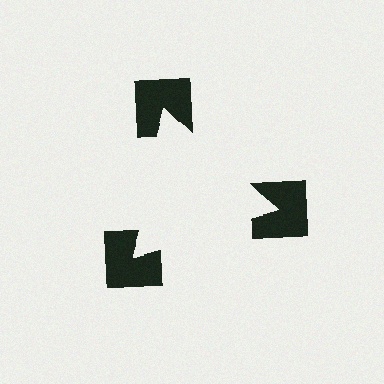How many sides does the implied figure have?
3 sides.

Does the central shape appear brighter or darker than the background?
It typically appears slightly brighter than the background, even though no actual brightness change is drawn.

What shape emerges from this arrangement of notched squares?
An illusory triangle — its edges are inferred from the aligned wedge cuts in the notched squares, not physically drawn.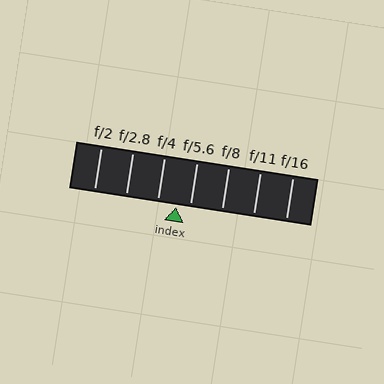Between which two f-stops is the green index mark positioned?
The index mark is between f/4 and f/5.6.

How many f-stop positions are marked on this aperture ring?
There are 7 f-stop positions marked.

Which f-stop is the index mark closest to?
The index mark is closest to f/5.6.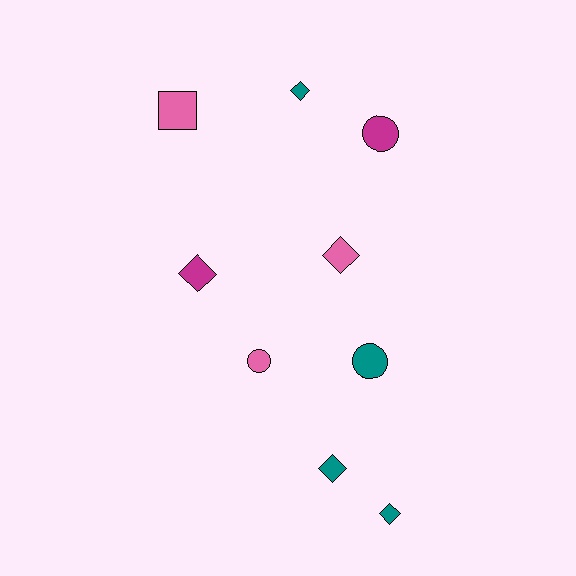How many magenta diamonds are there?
There is 1 magenta diamond.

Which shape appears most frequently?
Diamond, with 5 objects.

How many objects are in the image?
There are 9 objects.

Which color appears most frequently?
Teal, with 4 objects.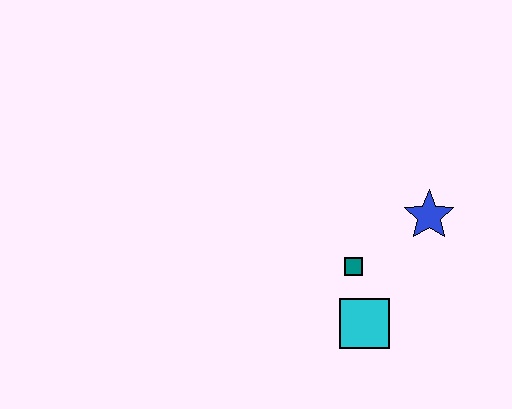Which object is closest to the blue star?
The teal square is closest to the blue star.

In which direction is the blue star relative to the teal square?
The blue star is to the right of the teal square.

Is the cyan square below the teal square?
Yes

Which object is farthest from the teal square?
The blue star is farthest from the teal square.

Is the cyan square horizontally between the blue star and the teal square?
Yes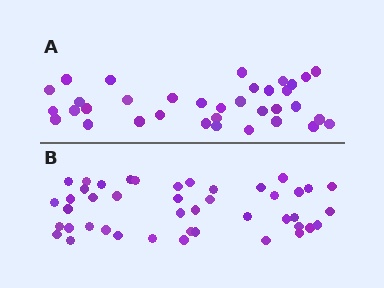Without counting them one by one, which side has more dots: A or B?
Region B (the bottom region) has more dots.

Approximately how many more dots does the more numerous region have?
Region B has roughly 8 or so more dots than region A.